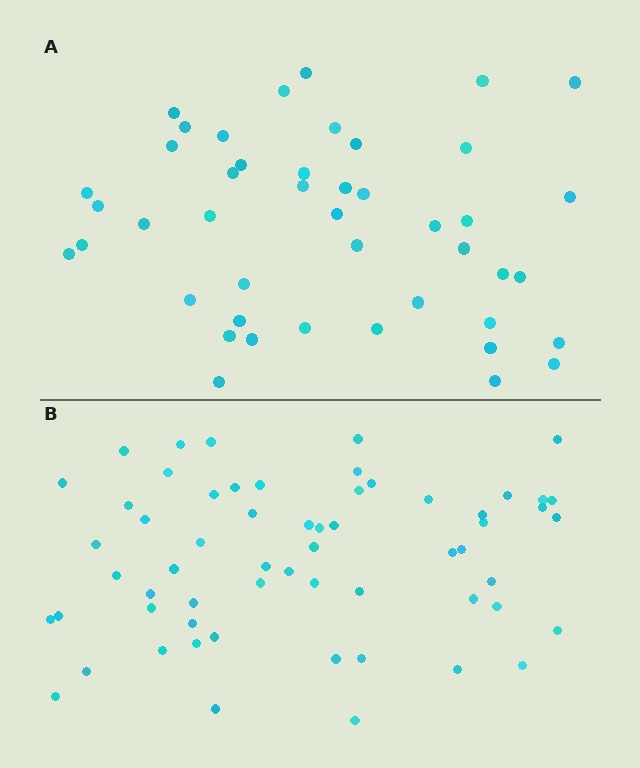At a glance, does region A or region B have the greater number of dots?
Region B (the bottom region) has more dots.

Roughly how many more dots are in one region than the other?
Region B has approximately 15 more dots than region A.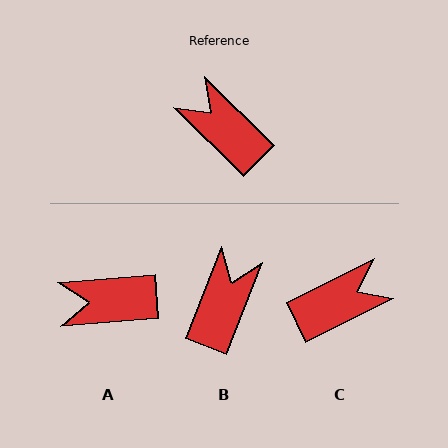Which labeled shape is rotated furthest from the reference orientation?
C, about 109 degrees away.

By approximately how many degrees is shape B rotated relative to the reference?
Approximately 66 degrees clockwise.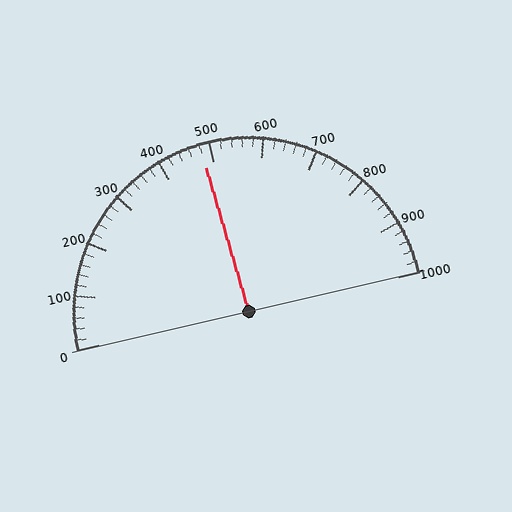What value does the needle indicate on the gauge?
The needle indicates approximately 480.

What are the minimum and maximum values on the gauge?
The gauge ranges from 0 to 1000.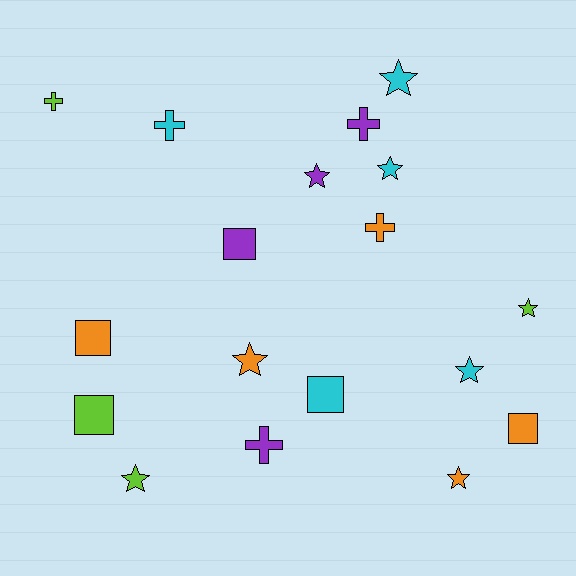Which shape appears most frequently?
Star, with 8 objects.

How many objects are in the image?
There are 18 objects.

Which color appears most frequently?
Cyan, with 5 objects.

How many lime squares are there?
There is 1 lime square.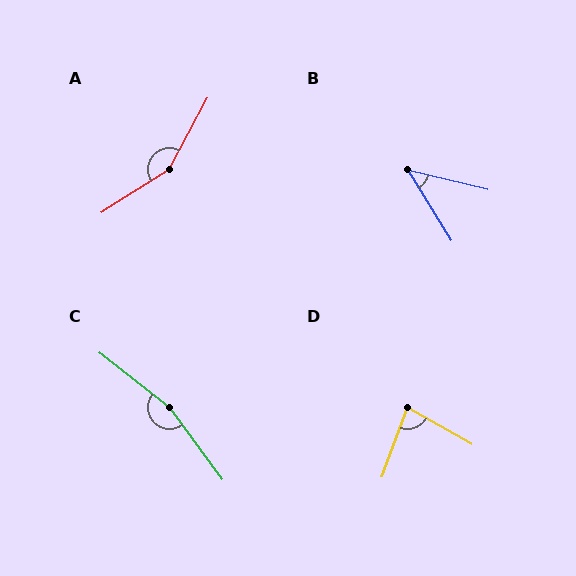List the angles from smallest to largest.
B (44°), D (80°), A (151°), C (165°).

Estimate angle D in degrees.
Approximately 80 degrees.